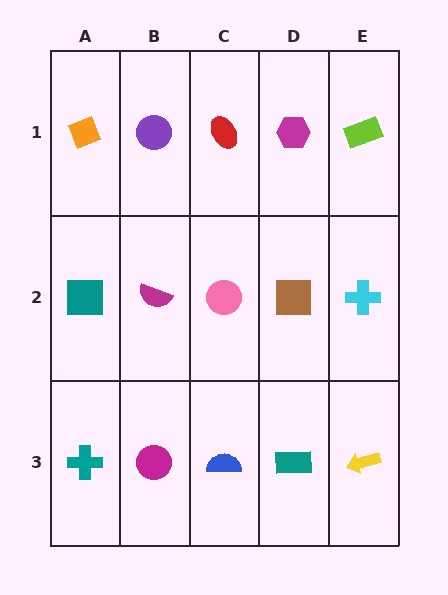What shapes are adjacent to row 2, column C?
A red ellipse (row 1, column C), a blue semicircle (row 3, column C), a magenta semicircle (row 2, column B), a brown square (row 2, column D).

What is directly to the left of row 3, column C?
A magenta circle.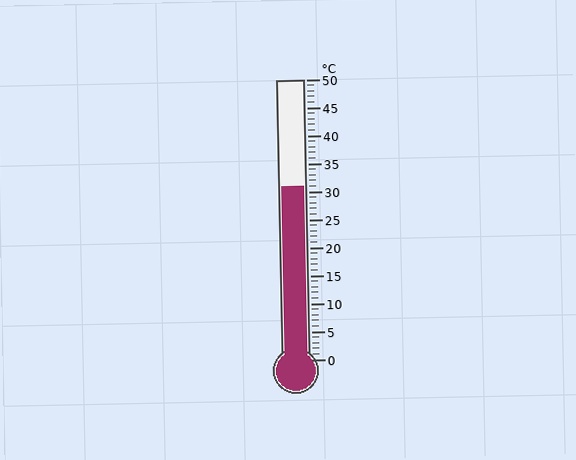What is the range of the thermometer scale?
The thermometer scale ranges from 0°C to 50°C.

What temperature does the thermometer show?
The thermometer shows approximately 31°C.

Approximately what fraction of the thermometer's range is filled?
The thermometer is filled to approximately 60% of its range.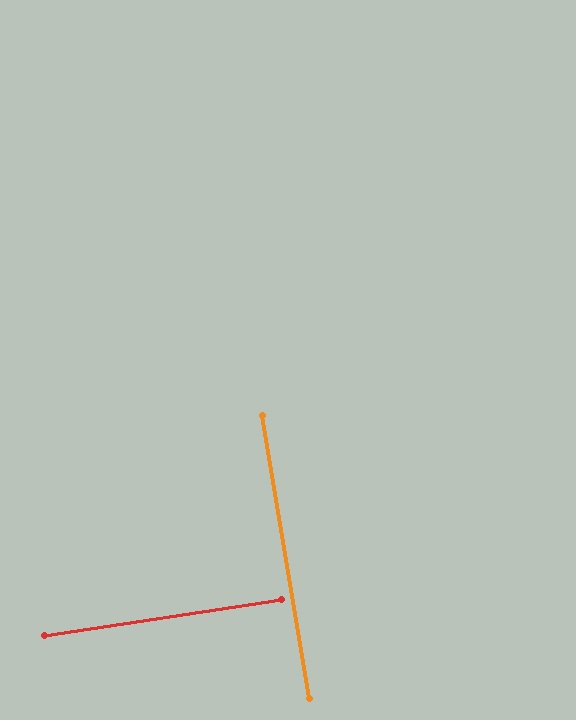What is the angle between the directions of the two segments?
Approximately 89 degrees.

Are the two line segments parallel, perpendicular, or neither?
Perpendicular — they meet at approximately 89°.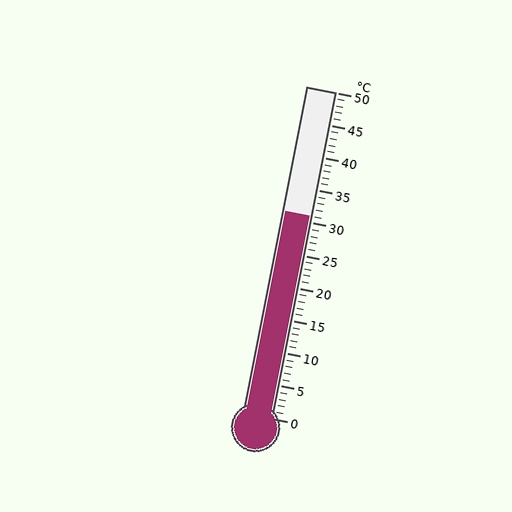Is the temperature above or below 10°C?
The temperature is above 10°C.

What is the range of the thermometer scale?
The thermometer scale ranges from 0°C to 50°C.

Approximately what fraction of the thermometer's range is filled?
The thermometer is filled to approximately 60% of its range.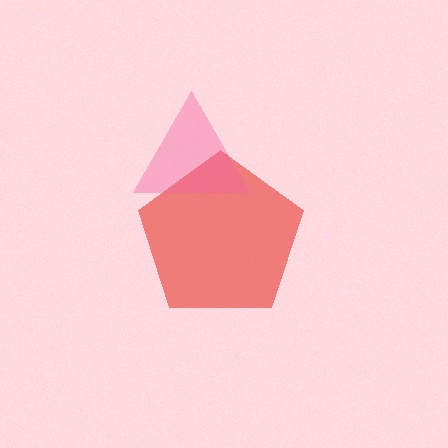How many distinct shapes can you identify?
There are 2 distinct shapes: a red pentagon, a pink triangle.